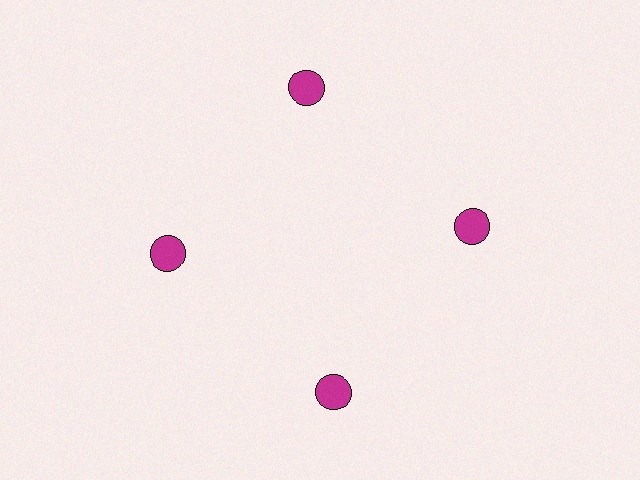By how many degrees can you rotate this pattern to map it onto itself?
The pattern maps onto itself every 90 degrees of rotation.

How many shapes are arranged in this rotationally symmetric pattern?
There are 4 shapes, arranged in 4 groups of 1.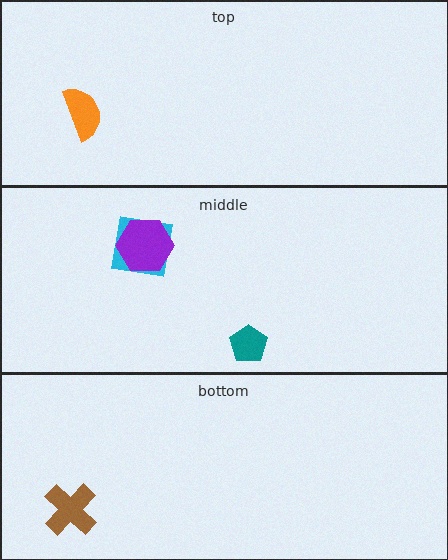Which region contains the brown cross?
The bottom region.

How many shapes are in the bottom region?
1.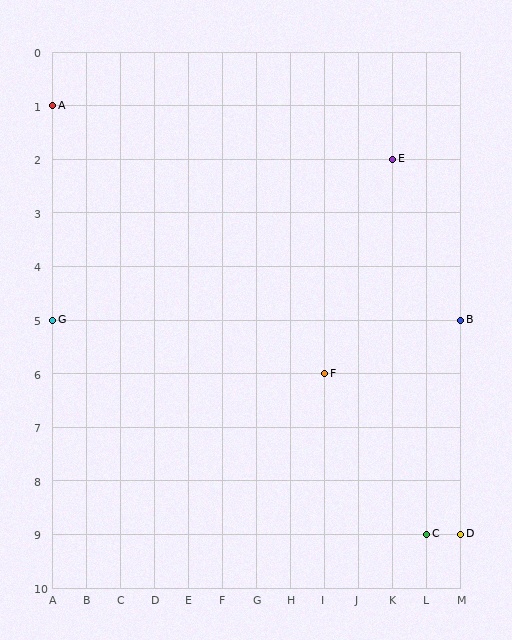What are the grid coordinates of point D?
Point D is at grid coordinates (M, 9).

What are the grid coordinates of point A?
Point A is at grid coordinates (A, 1).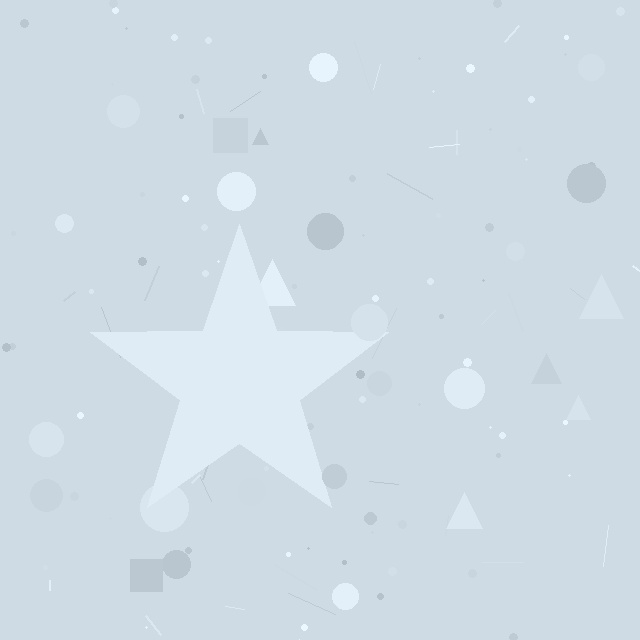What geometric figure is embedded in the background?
A star is embedded in the background.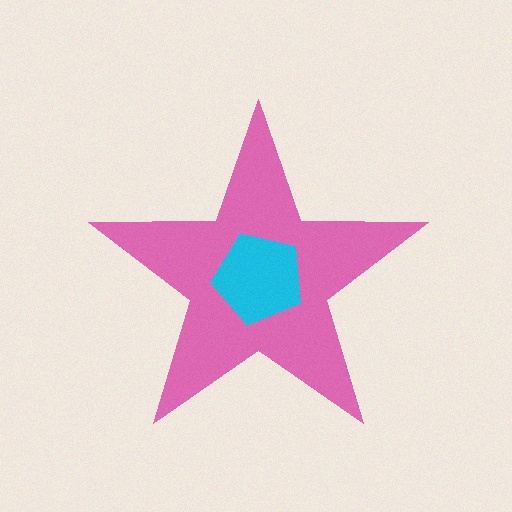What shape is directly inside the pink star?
The cyan pentagon.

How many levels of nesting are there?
2.